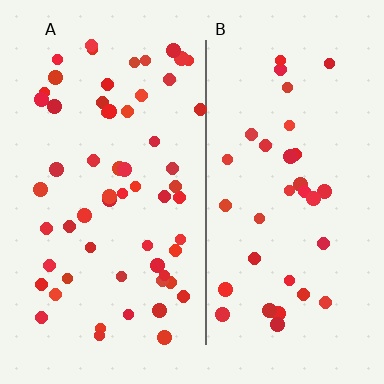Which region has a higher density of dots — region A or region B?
A (the left).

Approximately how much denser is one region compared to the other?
Approximately 1.8× — region A over region B.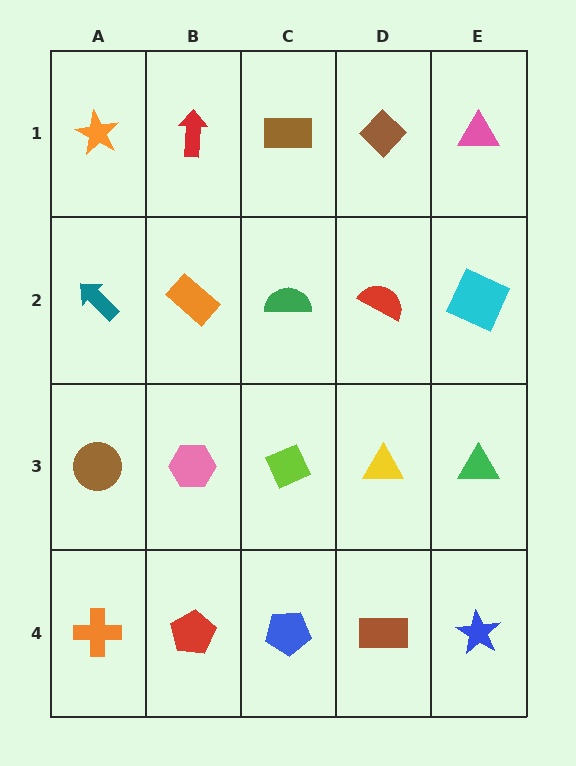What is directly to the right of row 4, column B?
A blue pentagon.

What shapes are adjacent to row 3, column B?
An orange rectangle (row 2, column B), a red pentagon (row 4, column B), a brown circle (row 3, column A), a lime diamond (row 3, column C).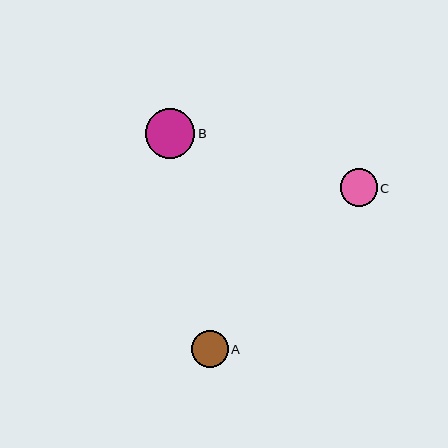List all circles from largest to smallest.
From largest to smallest: B, C, A.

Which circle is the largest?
Circle B is the largest with a size of approximately 50 pixels.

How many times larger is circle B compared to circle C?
Circle B is approximately 1.3 times the size of circle C.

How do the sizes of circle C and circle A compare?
Circle C and circle A are approximately the same size.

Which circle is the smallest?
Circle A is the smallest with a size of approximately 37 pixels.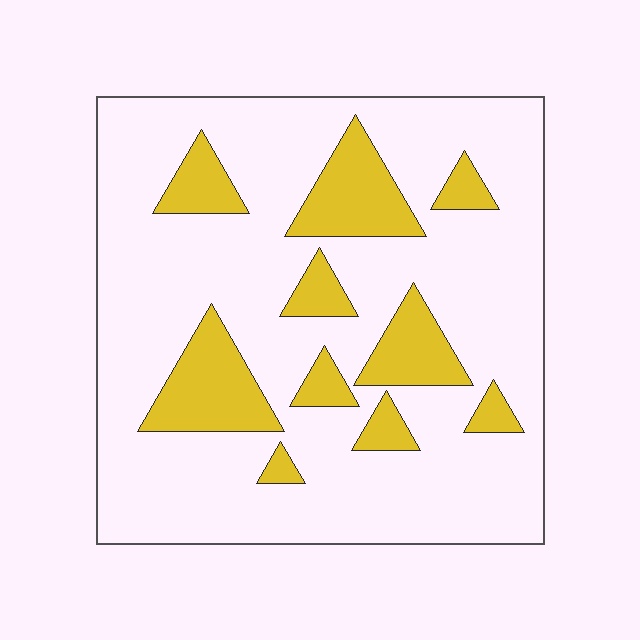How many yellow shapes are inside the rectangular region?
10.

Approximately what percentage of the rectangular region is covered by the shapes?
Approximately 20%.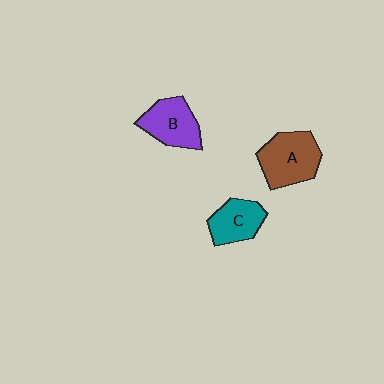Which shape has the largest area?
Shape A (brown).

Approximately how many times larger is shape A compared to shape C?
Approximately 1.4 times.